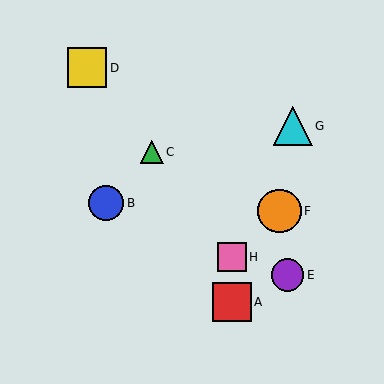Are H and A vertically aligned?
Yes, both are at x≈232.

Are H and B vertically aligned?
No, H is at x≈232 and B is at x≈106.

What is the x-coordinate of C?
Object C is at x≈152.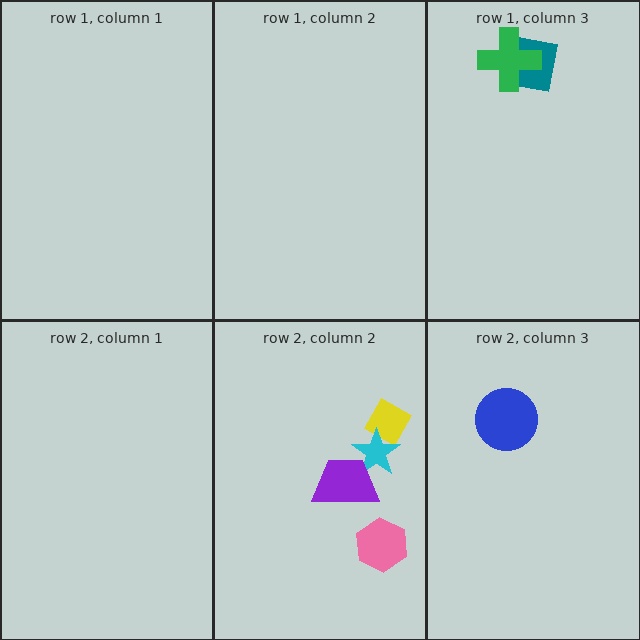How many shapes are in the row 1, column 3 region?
2.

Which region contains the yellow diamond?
The row 2, column 2 region.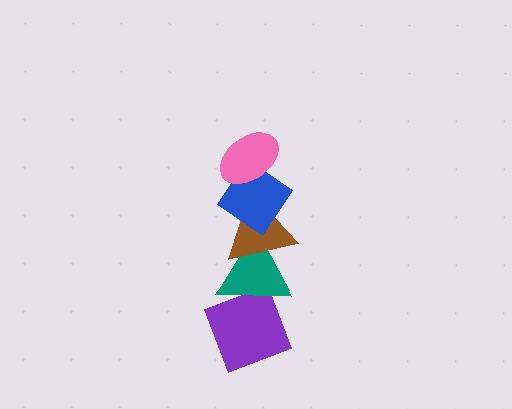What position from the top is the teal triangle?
The teal triangle is 4th from the top.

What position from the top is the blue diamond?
The blue diamond is 2nd from the top.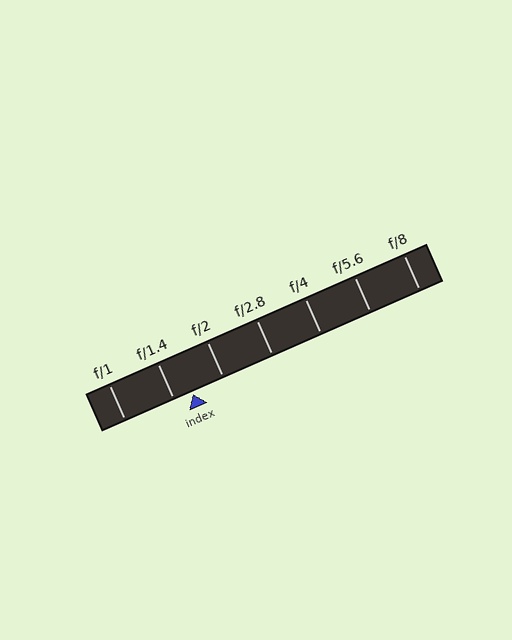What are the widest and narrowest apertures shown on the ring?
The widest aperture shown is f/1 and the narrowest is f/8.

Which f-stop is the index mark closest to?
The index mark is closest to f/1.4.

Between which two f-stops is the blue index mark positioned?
The index mark is between f/1.4 and f/2.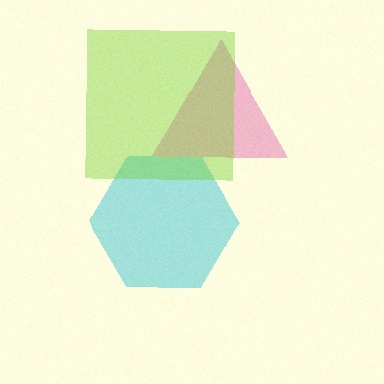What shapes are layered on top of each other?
The layered shapes are: a cyan hexagon, a pink triangle, a lime square.